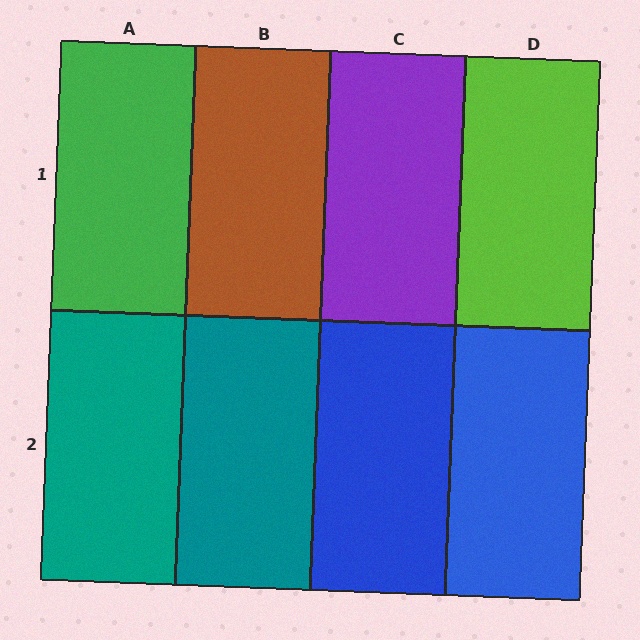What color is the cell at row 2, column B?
Teal.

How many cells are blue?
2 cells are blue.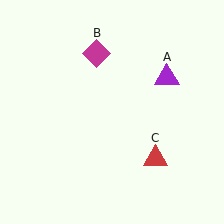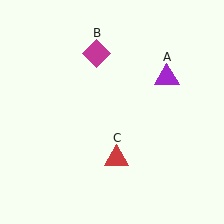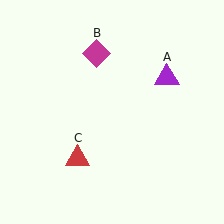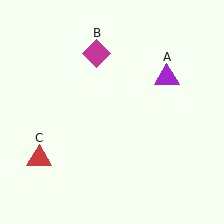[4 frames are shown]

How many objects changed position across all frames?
1 object changed position: red triangle (object C).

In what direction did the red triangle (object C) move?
The red triangle (object C) moved left.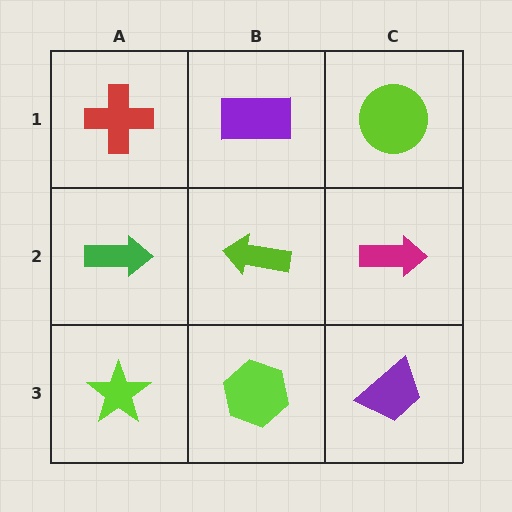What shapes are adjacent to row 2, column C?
A lime circle (row 1, column C), a purple trapezoid (row 3, column C), a lime arrow (row 2, column B).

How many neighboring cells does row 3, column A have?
2.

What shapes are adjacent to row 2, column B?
A purple rectangle (row 1, column B), a lime hexagon (row 3, column B), a green arrow (row 2, column A), a magenta arrow (row 2, column C).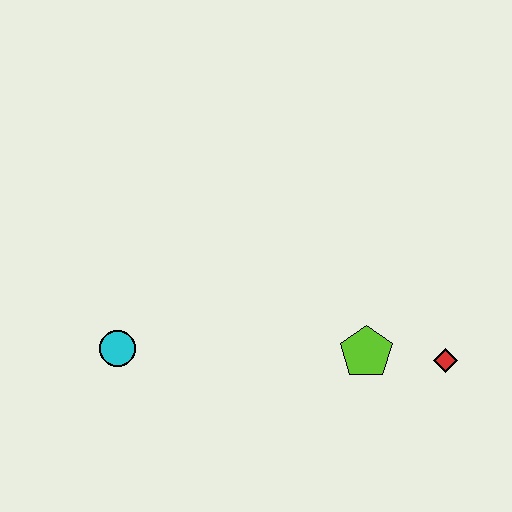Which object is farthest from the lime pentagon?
The cyan circle is farthest from the lime pentagon.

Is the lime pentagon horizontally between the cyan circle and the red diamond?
Yes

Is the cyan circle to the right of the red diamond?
No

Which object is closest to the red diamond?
The lime pentagon is closest to the red diamond.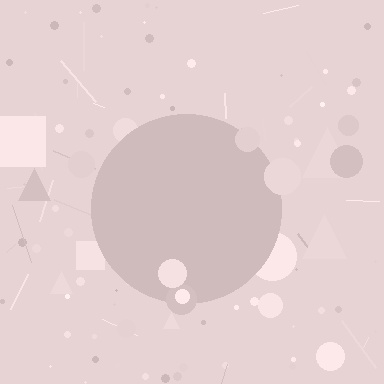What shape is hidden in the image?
A circle is hidden in the image.